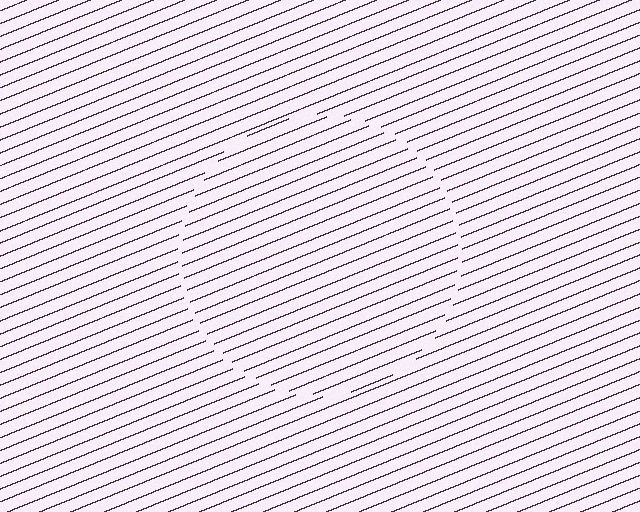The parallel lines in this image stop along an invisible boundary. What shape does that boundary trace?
An illusory circle. The interior of the shape contains the same grating, shifted by half a period — the contour is defined by the phase discontinuity where line-ends from the inner and outer gratings abut.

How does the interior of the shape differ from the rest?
The interior of the shape contains the same grating, shifted by half a period — the contour is defined by the phase discontinuity where line-ends from the inner and outer gratings abut.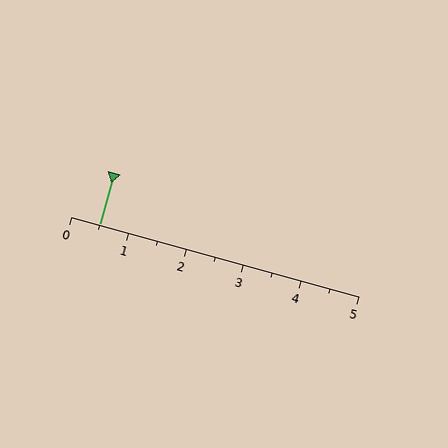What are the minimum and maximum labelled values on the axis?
The axis runs from 0 to 5.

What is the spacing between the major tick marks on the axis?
The major ticks are spaced 1 apart.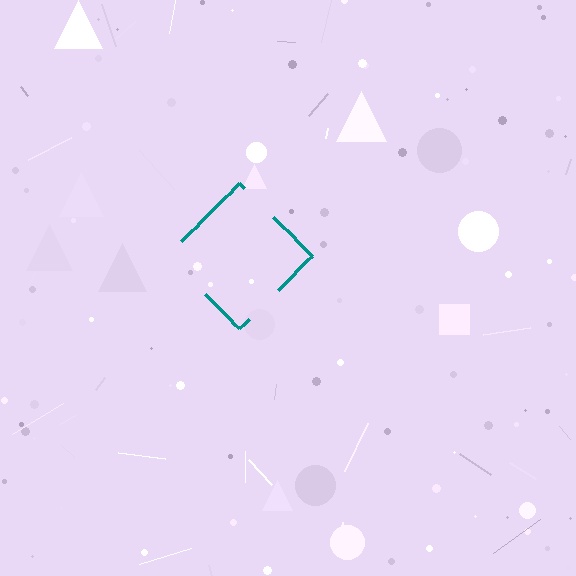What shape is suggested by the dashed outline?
The dashed outline suggests a diamond.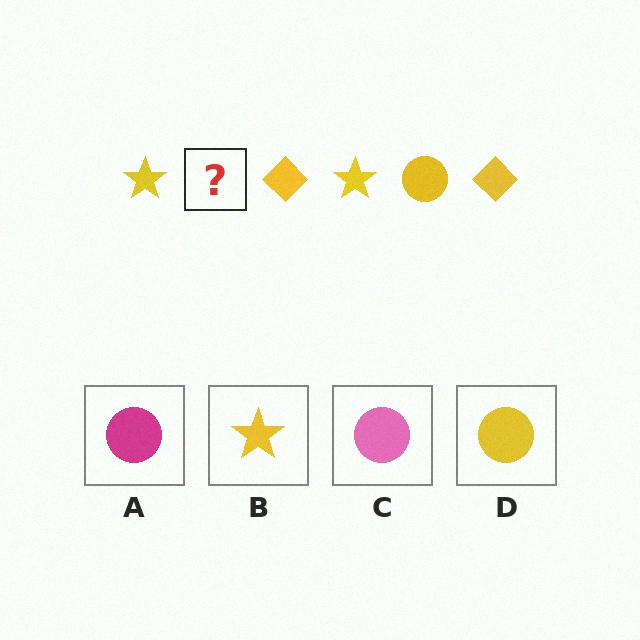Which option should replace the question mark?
Option D.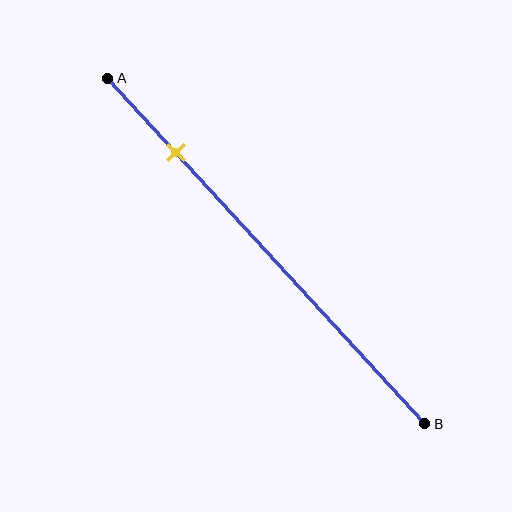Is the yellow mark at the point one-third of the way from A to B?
No, the mark is at about 20% from A, not at the 33% one-third point.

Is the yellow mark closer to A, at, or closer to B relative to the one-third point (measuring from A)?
The yellow mark is closer to point A than the one-third point of segment AB.